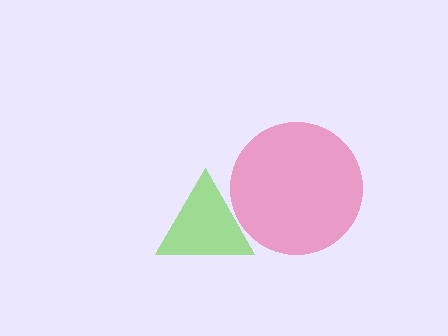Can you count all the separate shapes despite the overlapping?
Yes, there are 2 separate shapes.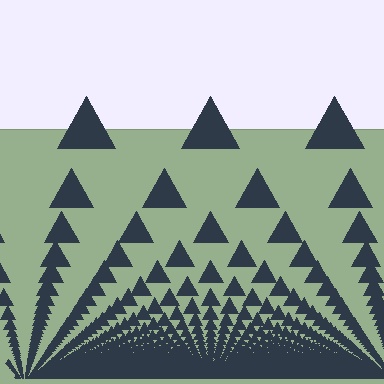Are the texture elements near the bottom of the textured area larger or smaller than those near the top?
Smaller. The gradient is inverted — elements near the bottom are smaller and denser.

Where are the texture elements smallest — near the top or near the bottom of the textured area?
Near the bottom.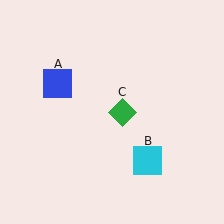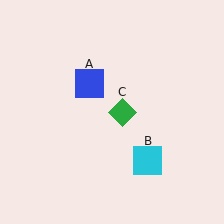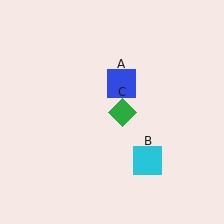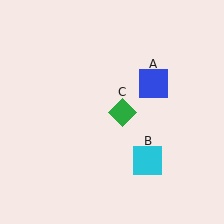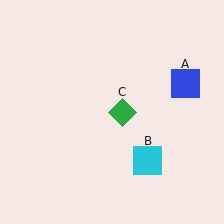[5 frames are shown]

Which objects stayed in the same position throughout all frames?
Cyan square (object B) and green diamond (object C) remained stationary.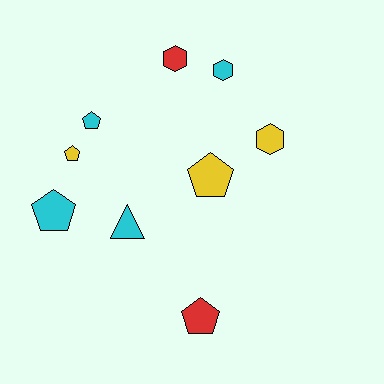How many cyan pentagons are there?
There are 2 cyan pentagons.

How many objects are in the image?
There are 9 objects.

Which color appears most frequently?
Cyan, with 4 objects.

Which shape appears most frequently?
Pentagon, with 5 objects.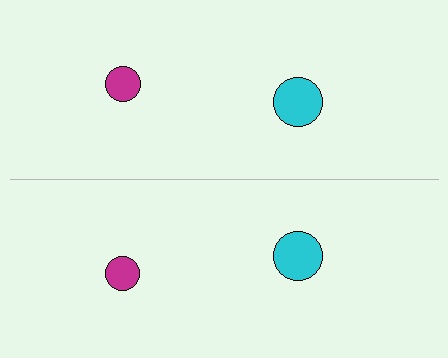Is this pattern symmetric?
Yes, this pattern has bilateral (reflection) symmetry.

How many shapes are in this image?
There are 4 shapes in this image.